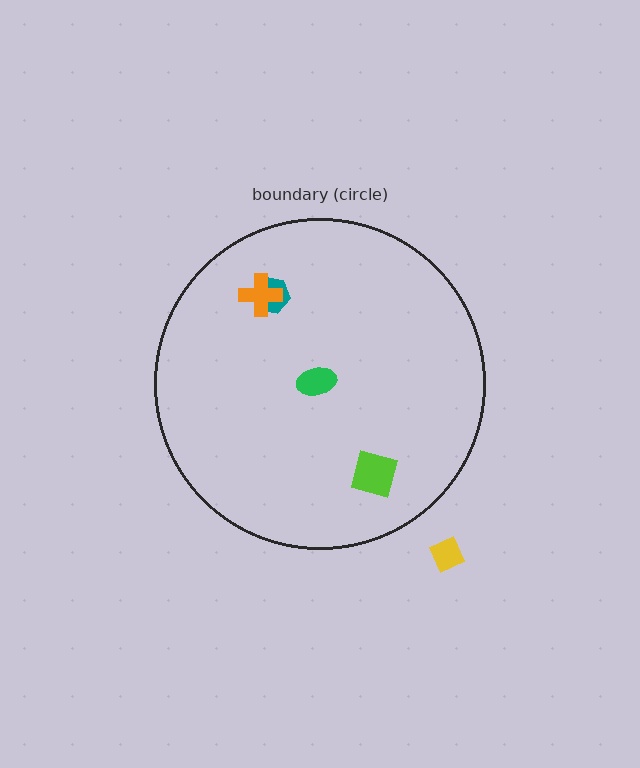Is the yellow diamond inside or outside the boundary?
Outside.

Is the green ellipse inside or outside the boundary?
Inside.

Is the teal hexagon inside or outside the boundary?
Inside.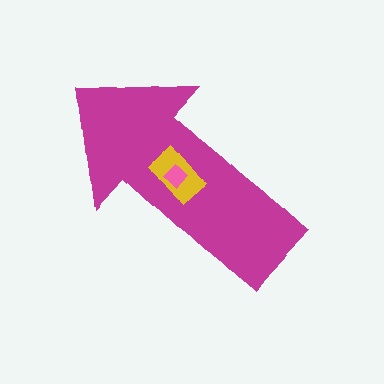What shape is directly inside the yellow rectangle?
The pink diamond.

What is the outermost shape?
The magenta arrow.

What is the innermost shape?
The pink diamond.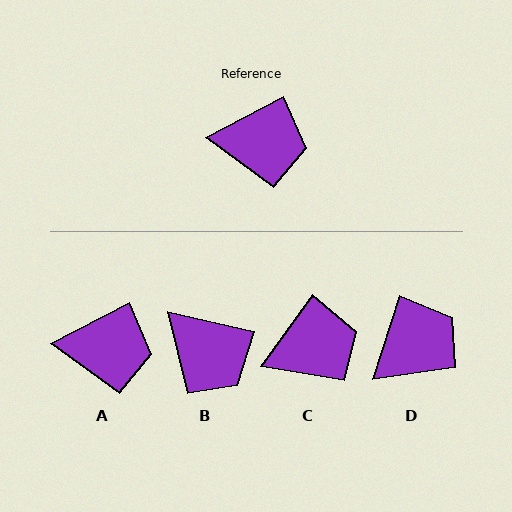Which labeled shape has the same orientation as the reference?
A.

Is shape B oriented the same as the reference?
No, it is off by about 40 degrees.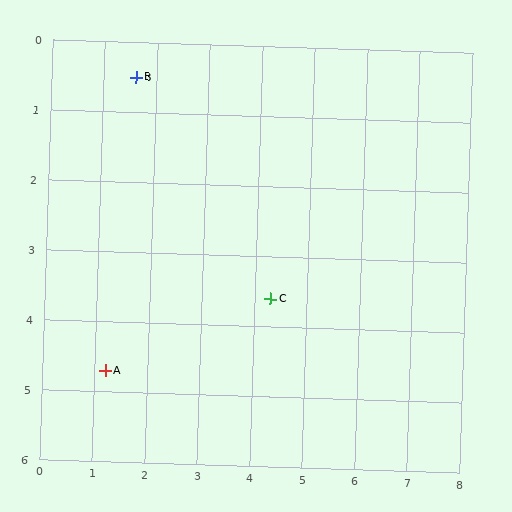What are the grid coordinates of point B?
Point B is at approximately (1.6, 0.5).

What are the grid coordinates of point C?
Point C is at approximately (4.3, 3.6).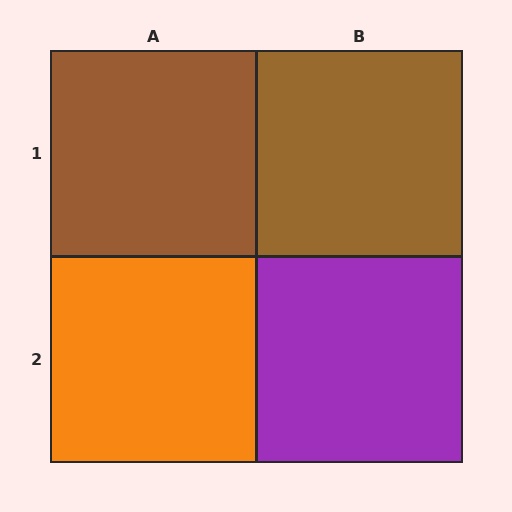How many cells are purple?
1 cell is purple.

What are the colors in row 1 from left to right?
Brown, brown.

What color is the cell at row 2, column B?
Purple.